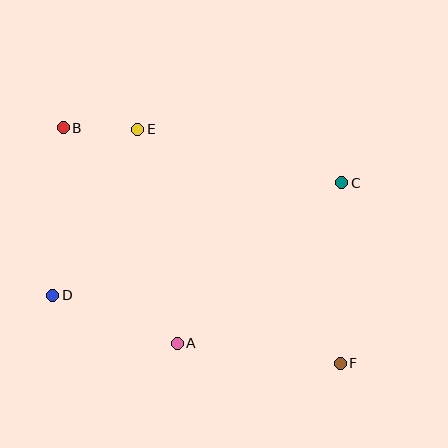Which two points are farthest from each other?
Points B and F are farthest from each other.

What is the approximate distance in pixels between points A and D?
The distance between A and D is approximately 133 pixels.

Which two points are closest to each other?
Points B and E are closest to each other.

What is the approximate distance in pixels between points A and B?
The distance between A and B is approximately 244 pixels.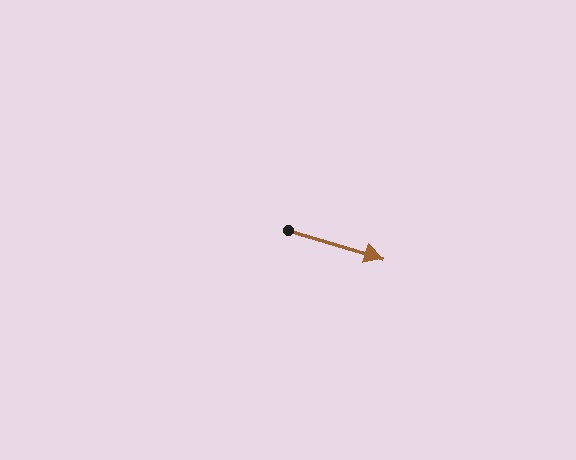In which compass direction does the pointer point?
East.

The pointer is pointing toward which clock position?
Roughly 4 o'clock.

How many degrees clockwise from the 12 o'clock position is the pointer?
Approximately 107 degrees.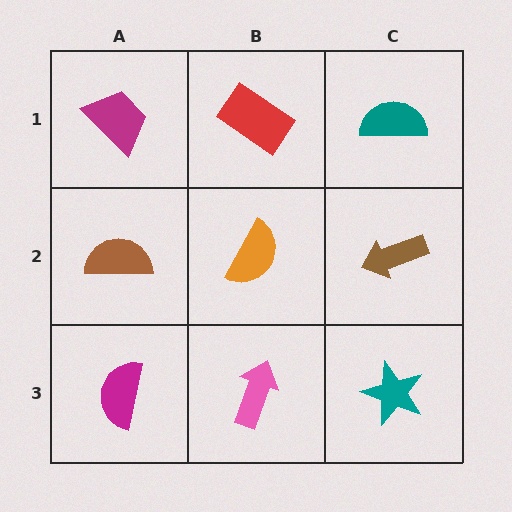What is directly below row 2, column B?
A pink arrow.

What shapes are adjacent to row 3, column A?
A brown semicircle (row 2, column A), a pink arrow (row 3, column B).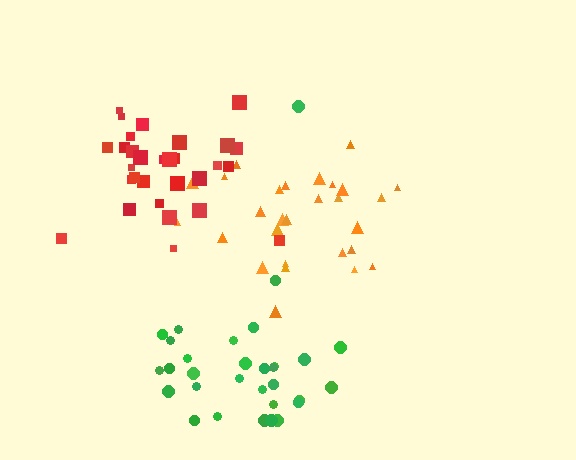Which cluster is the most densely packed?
Orange.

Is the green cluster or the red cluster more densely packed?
Red.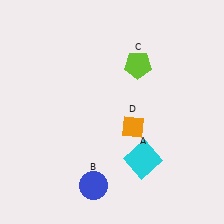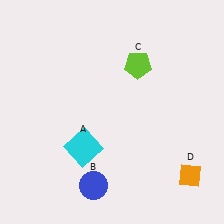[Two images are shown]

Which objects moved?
The objects that moved are: the cyan square (A), the orange diamond (D).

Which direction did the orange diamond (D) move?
The orange diamond (D) moved right.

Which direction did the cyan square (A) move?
The cyan square (A) moved left.